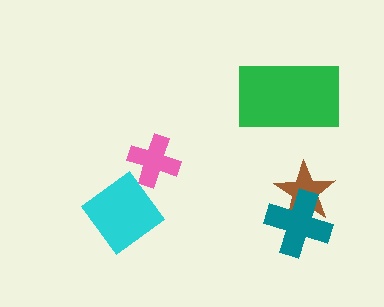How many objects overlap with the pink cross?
0 objects overlap with the pink cross.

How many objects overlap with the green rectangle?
0 objects overlap with the green rectangle.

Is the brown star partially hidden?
Yes, it is partially covered by another shape.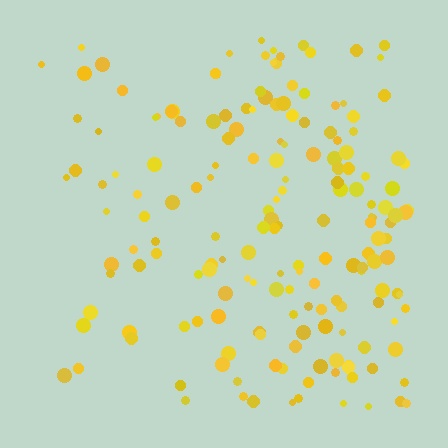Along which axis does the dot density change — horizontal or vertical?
Horizontal.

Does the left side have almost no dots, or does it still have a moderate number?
Still a moderate number, just noticeably fewer than the right.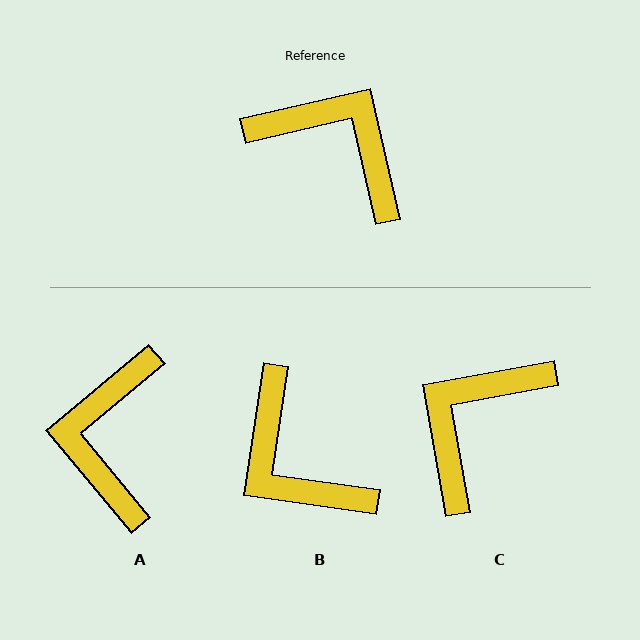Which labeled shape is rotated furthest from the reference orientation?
B, about 159 degrees away.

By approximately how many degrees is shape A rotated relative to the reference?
Approximately 117 degrees counter-clockwise.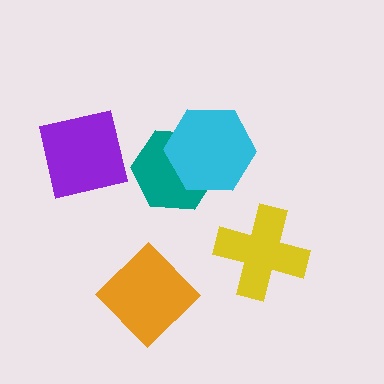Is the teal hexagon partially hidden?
Yes, it is partially covered by another shape.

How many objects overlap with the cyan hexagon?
1 object overlaps with the cyan hexagon.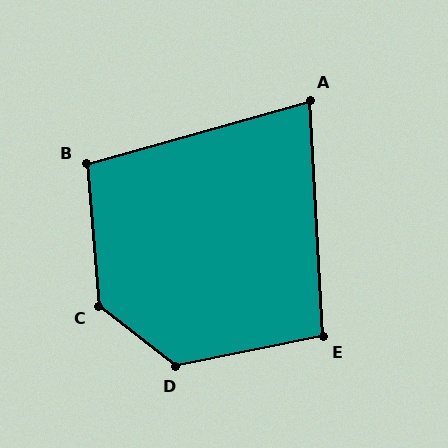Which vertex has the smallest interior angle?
A, at approximately 78 degrees.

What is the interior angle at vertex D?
Approximately 131 degrees (obtuse).